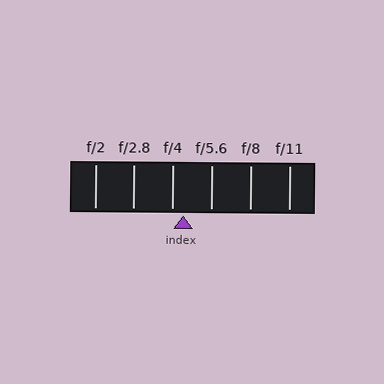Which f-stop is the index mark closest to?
The index mark is closest to f/4.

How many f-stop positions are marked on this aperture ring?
There are 6 f-stop positions marked.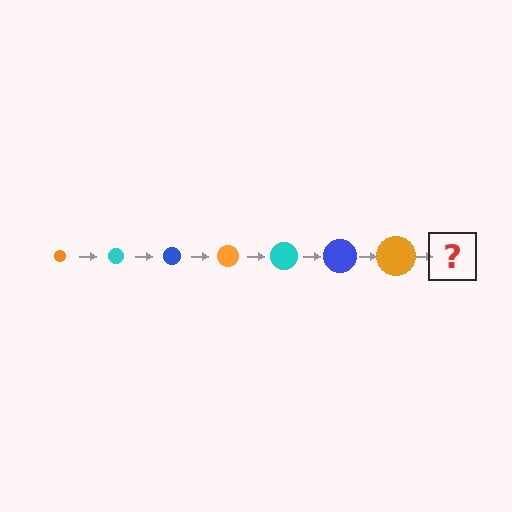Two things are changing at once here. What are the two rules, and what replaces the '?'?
The two rules are that the circle grows larger each step and the color cycles through orange, cyan, and blue. The '?' should be a cyan circle, larger than the previous one.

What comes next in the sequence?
The next element should be a cyan circle, larger than the previous one.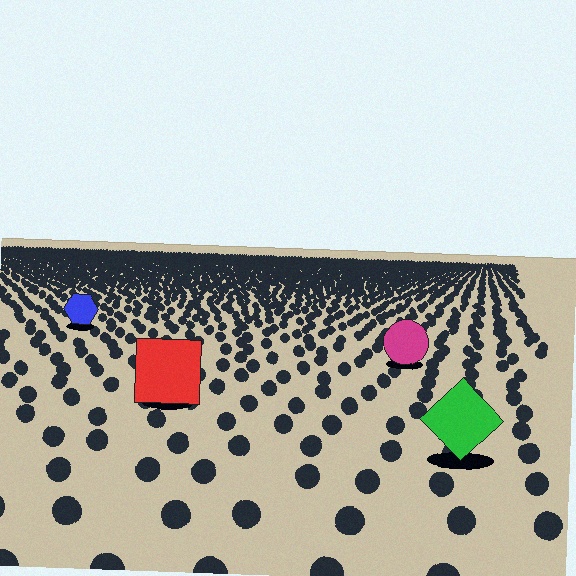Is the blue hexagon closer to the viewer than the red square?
No. The red square is closer — you can tell from the texture gradient: the ground texture is coarser near it.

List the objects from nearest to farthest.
From nearest to farthest: the green diamond, the red square, the magenta circle, the blue hexagon.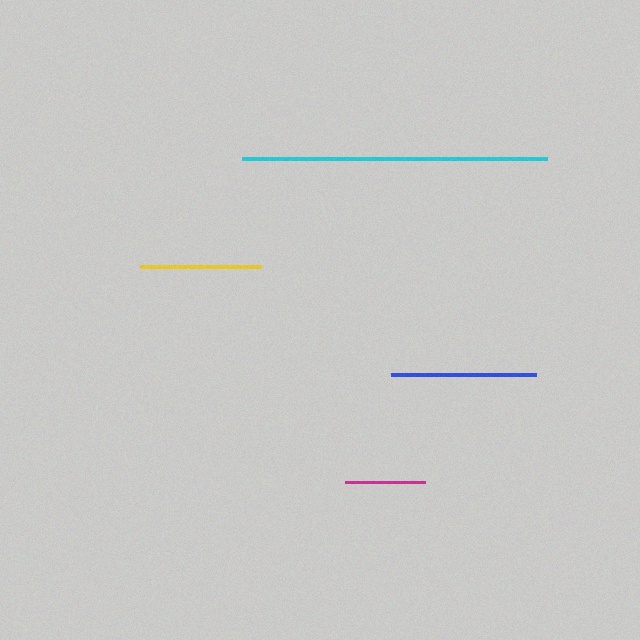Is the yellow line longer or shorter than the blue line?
The blue line is longer than the yellow line.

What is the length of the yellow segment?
The yellow segment is approximately 122 pixels long.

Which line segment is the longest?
The cyan line is the longest at approximately 305 pixels.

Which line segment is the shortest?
The magenta line is the shortest at approximately 81 pixels.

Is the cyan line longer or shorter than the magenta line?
The cyan line is longer than the magenta line.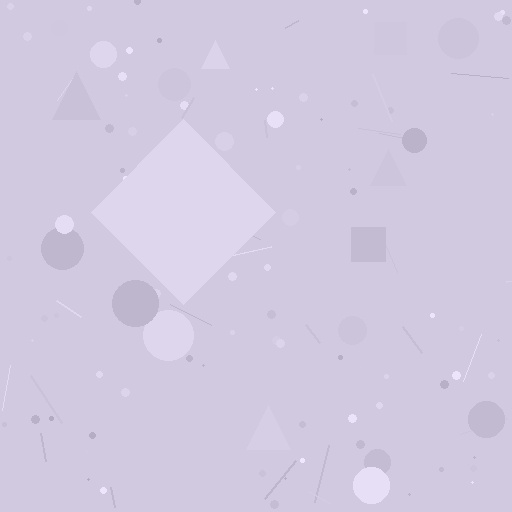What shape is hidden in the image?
A diamond is hidden in the image.